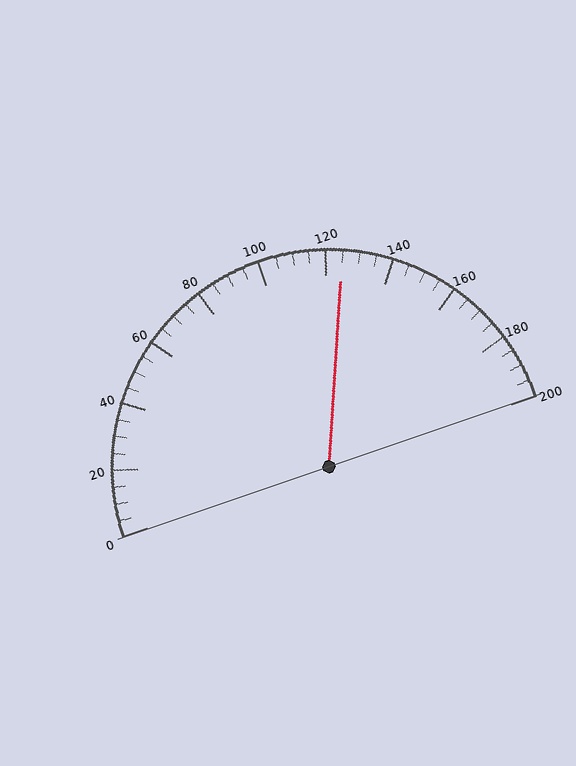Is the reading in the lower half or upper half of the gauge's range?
The reading is in the upper half of the range (0 to 200).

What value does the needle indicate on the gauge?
The needle indicates approximately 125.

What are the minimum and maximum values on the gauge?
The gauge ranges from 0 to 200.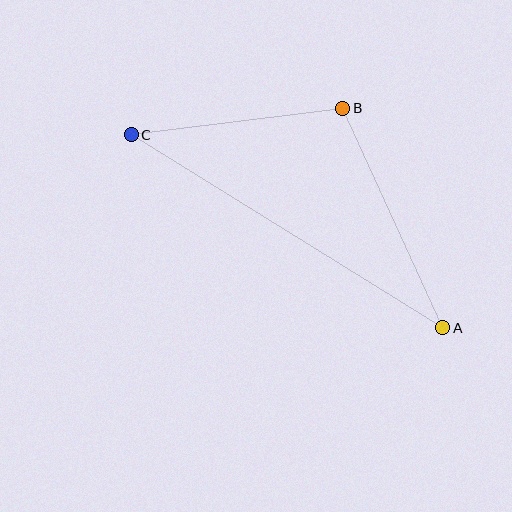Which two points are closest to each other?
Points B and C are closest to each other.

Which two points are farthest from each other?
Points A and C are farthest from each other.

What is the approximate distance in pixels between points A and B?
The distance between A and B is approximately 241 pixels.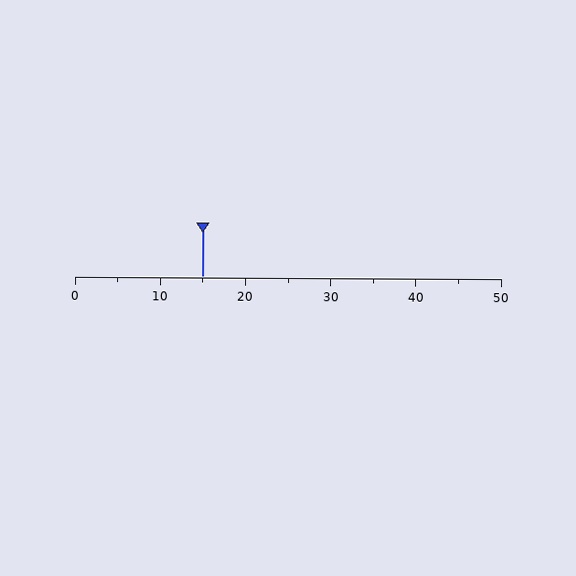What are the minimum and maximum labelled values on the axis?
The axis runs from 0 to 50.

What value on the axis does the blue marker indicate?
The marker indicates approximately 15.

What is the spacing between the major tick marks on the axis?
The major ticks are spaced 10 apart.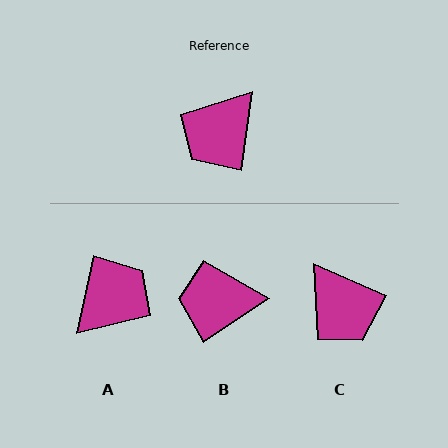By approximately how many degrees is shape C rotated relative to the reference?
Approximately 75 degrees counter-clockwise.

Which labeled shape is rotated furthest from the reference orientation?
A, about 176 degrees away.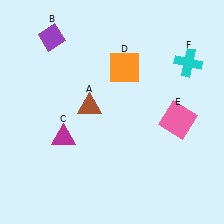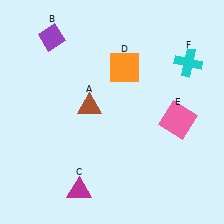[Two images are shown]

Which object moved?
The magenta triangle (C) moved down.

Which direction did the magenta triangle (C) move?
The magenta triangle (C) moved down.